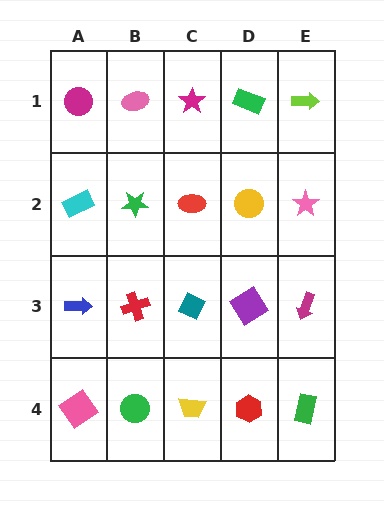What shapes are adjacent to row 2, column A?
A magenta circle (row 1, column A), a blue arrow (row 3, column A), a green star (row 2, column B).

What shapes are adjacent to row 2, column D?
A green rectangle (row 1, column D), a purple diamond (row 3, column D), a red ellipse (row 2, column C), a pink star (row 2, column E).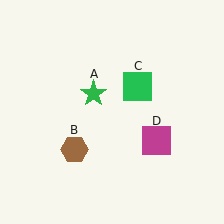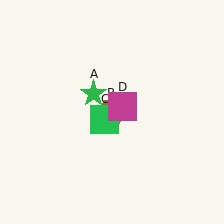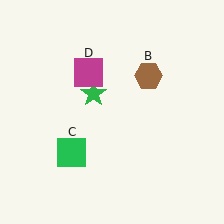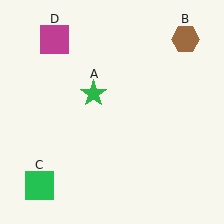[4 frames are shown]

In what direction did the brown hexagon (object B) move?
The brown hexagon (object B) moved up and to the right.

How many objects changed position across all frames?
3 objects changed position: brown hexagon (object B), green square (object C), magenta square (object D).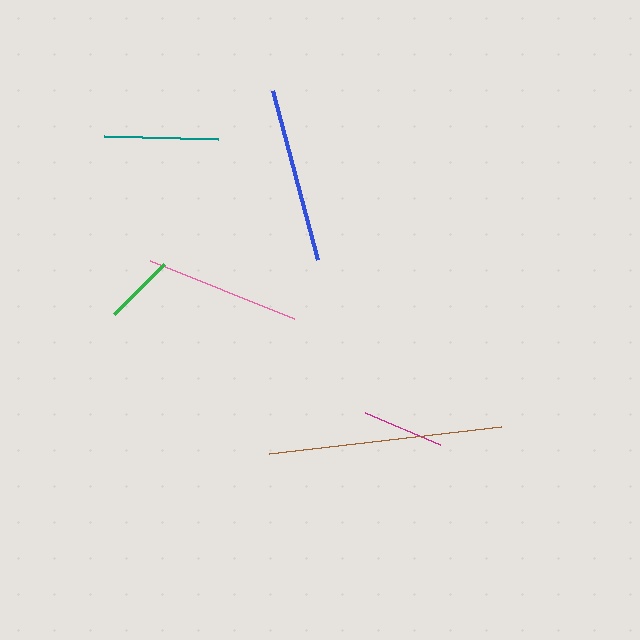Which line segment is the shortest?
The green line is the shortest at approximately 70 pixels.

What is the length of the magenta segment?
The magenta segment is approximately 82 pixels long.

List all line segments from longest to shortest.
From longest to shortest: brown, blue, pink, teal, magenta, green.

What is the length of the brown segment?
The brown segment is approximately 234 pixels long.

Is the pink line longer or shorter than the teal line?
The pink line is longer than the teal line.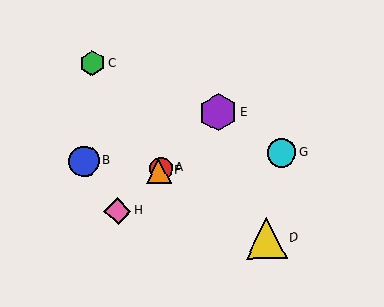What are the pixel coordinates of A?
Object A is at (161, 168).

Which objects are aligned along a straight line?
Objects A, E, F, H are aligned along a straight line.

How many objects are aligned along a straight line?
4 objects (A, E, F, H) are aligned along a straight line.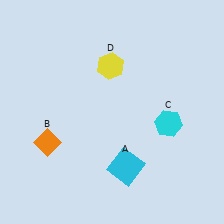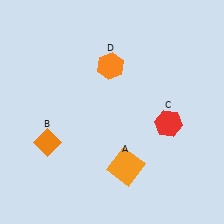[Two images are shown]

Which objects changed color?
A changed from cyan to orange. C changed from cyan to red. D changed from yellow to orange.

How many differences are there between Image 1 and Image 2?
There are 3 differences between the two images.